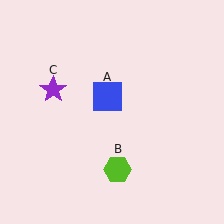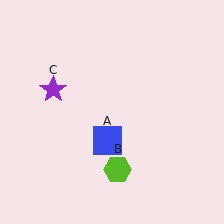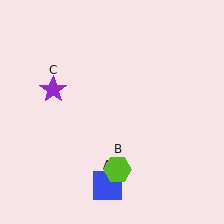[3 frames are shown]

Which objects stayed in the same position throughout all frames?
Lime hexagon (object B) and purple star (object C) remained stationary.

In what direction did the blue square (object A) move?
The blue square (object A) moved down.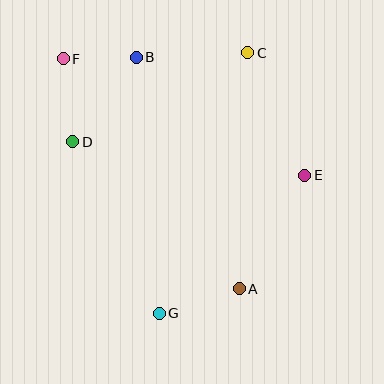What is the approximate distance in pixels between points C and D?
The distance between C and D is approximately 196 pixels.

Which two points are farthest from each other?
Points A and F are farthest from each other.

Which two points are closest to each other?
Points B and F are closest to each other.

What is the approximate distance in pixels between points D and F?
The distance between D and F is approximately 84 pixels.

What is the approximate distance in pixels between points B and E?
The distance between B and E is approximately 206 pixels.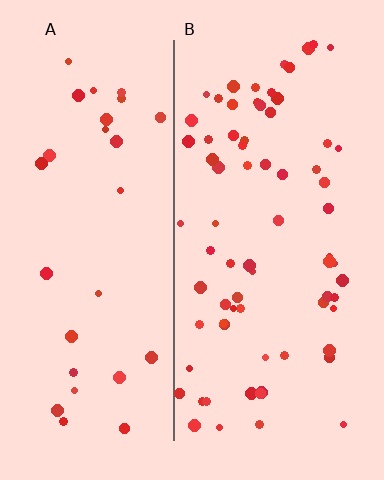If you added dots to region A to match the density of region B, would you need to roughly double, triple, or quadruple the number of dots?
Approximately triple.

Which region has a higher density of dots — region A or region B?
B (the right).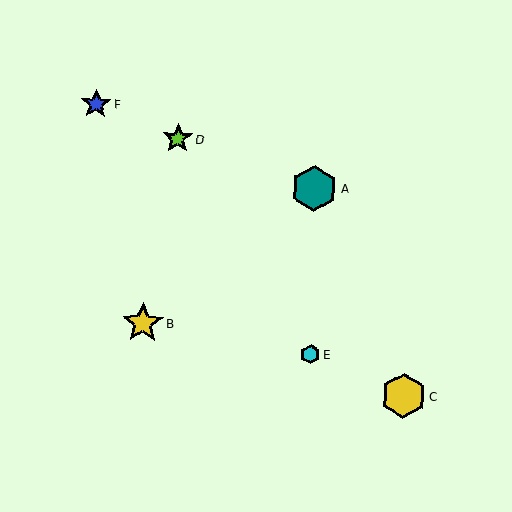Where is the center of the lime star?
The center of the lime star is at (178, 138).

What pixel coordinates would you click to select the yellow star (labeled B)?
Click at (143, 323) to select the yellow star B.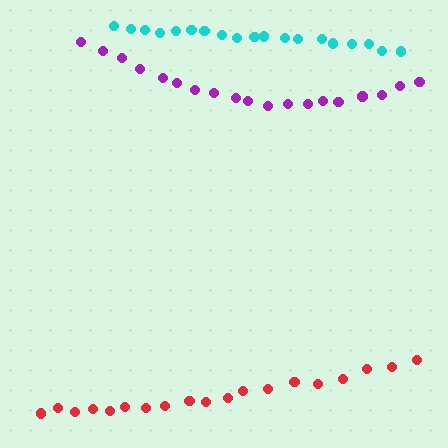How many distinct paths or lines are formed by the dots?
There are 3 distinct paths.